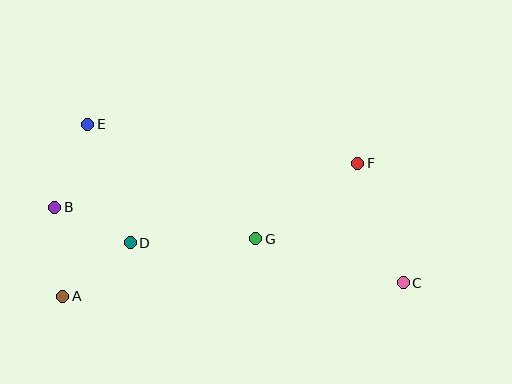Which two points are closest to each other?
Points B and D are closest to each other.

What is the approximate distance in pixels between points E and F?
The distance between E and F is approximately 273 pixels.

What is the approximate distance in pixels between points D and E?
The distance between D and E is approximately 126 pixels.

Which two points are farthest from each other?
Points B and C are farthest from each other.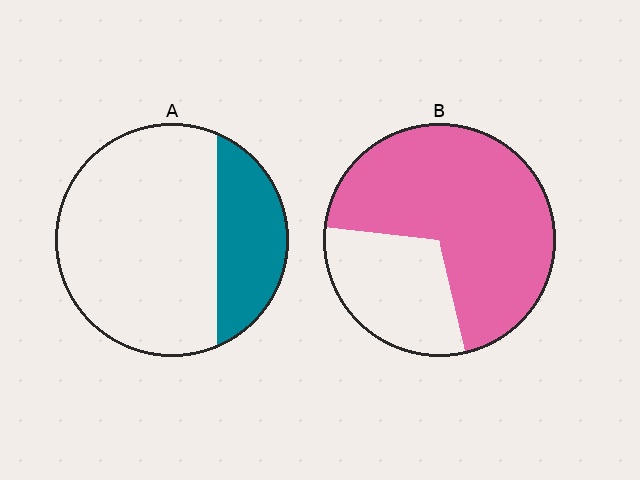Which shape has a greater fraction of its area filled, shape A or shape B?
Shape B.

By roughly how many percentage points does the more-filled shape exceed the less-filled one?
By roughly 45 percentage points (B over A).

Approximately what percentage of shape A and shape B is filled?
A is approximately 25% and B is approximately 70%.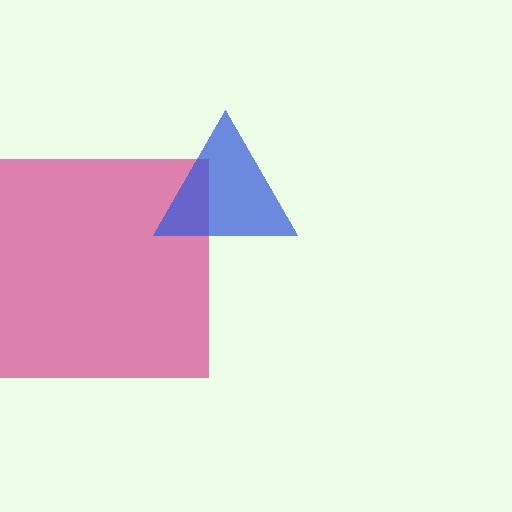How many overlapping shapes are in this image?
There are 2 overlapping shapes in the image.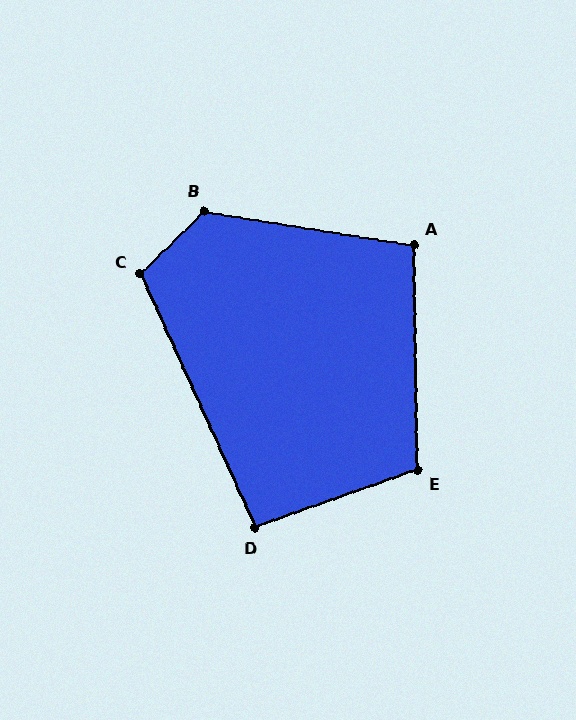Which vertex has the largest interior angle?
B, at approximately 126 degrees.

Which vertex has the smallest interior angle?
D, at approximately 95 degrees.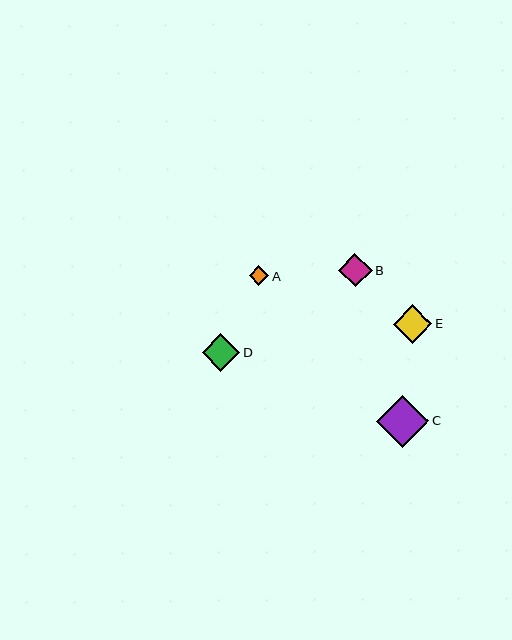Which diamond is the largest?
Diamond C is the largest with a size of approximately 52 pixels.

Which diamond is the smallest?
Diamond A is the smallest with a size of approximately 20 pixels.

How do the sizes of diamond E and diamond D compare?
Diamond E and diamond D are approximately the same size.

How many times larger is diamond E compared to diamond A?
Diamond E is approximately 2.0 times the size of diamond A.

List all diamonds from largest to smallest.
From largest to smallest: C, E, D, B, A.